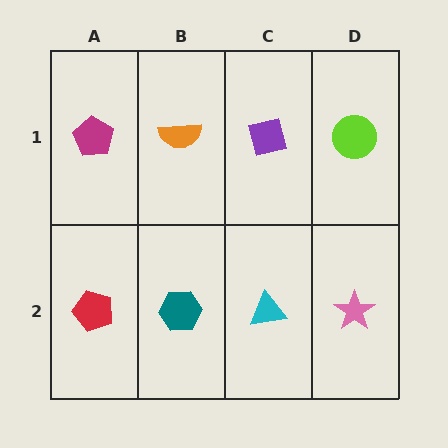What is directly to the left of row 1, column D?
A purple square.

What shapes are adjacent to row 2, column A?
A magenta pentagon (row 1, column A), a teal hexagon (row 2, column B).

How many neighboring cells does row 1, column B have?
3.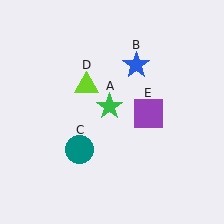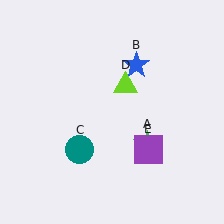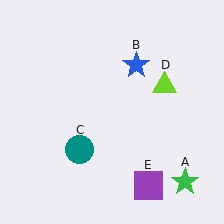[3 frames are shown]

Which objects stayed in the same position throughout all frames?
Blue star (object B) and teal circle (object C) remained stationary.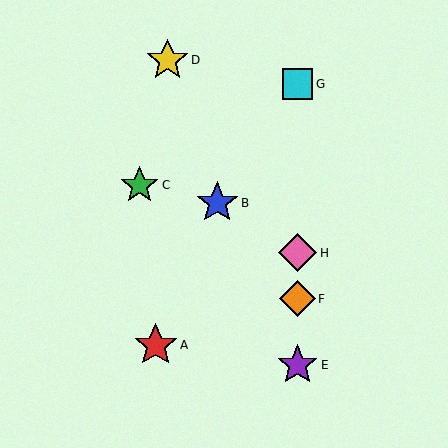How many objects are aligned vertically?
4 objects (E, F, G, H) are aligned vertically.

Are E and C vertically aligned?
No, E is at x≈297 and C is at x≈140.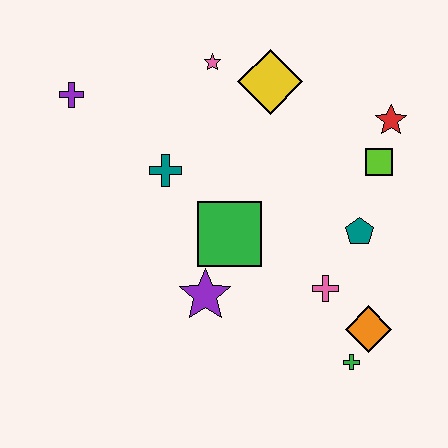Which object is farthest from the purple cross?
The green cross is farthest from the purple cross.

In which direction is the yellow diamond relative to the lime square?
The yellow diamond is to the left of the lime square.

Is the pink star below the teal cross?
No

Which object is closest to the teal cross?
The green square is closest to the teal cross.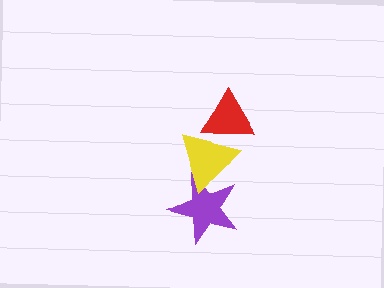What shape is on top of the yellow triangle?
The red triangle is on top of the yellow triangle.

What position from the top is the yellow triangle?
The yellow triangle is 2nd from the top.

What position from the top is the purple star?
The purple star is 3rd from the top.